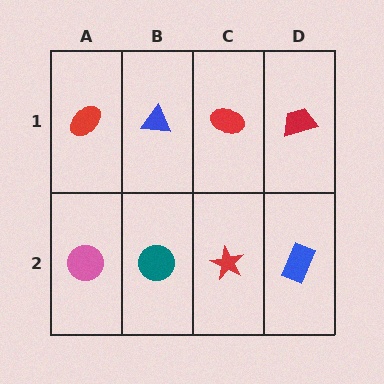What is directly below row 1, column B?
A teal circle.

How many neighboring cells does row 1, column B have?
3.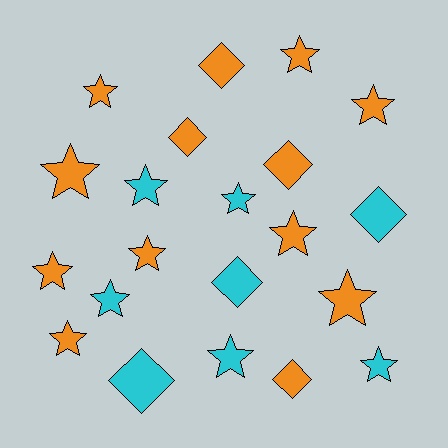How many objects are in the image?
There are 21 objects.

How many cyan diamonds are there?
There are 3 cyan diamonds.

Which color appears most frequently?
Orange, with 13 objects.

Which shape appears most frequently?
Star, with 14 objects.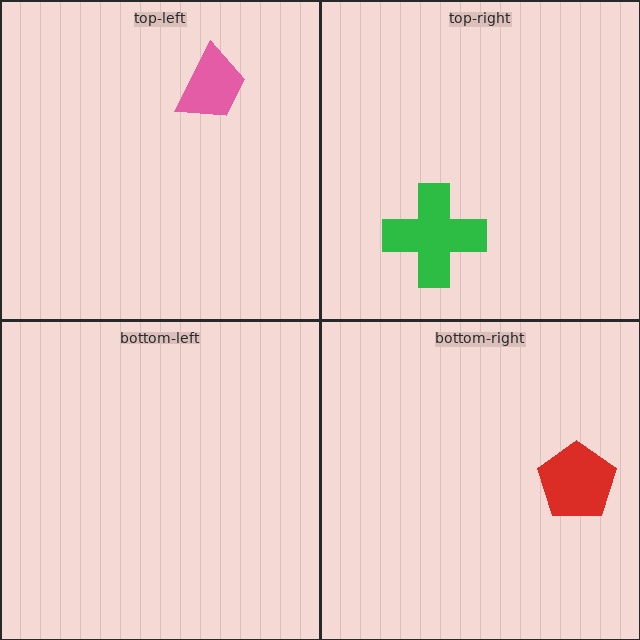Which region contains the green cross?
The top-right region.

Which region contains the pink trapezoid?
The top-left region.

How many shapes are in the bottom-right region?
1.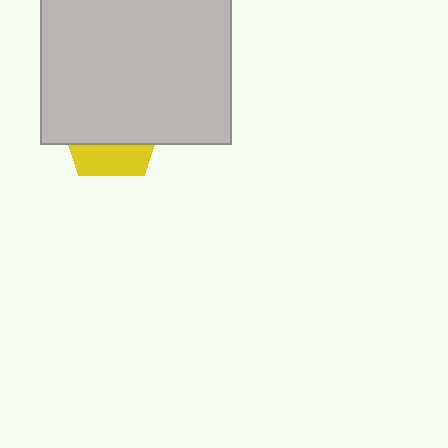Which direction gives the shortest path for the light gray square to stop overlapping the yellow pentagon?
Moving up gives the shortest separation.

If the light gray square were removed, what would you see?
You would see the complete yellow pentagon.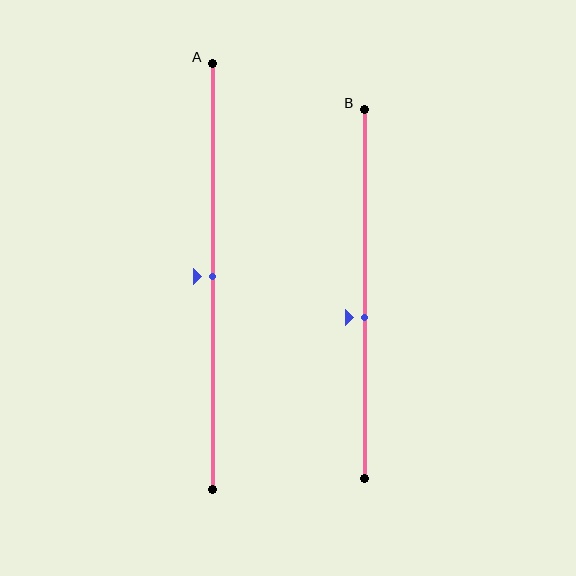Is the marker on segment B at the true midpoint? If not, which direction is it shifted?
No, the marker on segment B is shifted downward by about 6% of the segment length.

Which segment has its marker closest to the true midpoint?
Segment A has its marker closest to the true midpoint.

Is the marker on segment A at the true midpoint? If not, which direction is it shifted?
Yes, the marker on segment A is at the true midpoint.